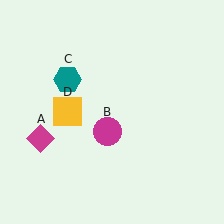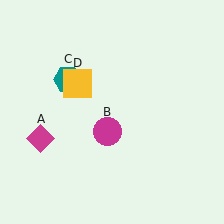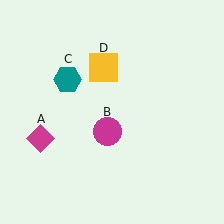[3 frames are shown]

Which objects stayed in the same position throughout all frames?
Magenta diamond (object A) and magenta circle (object B) and teal hexagon (object C) remained stationary.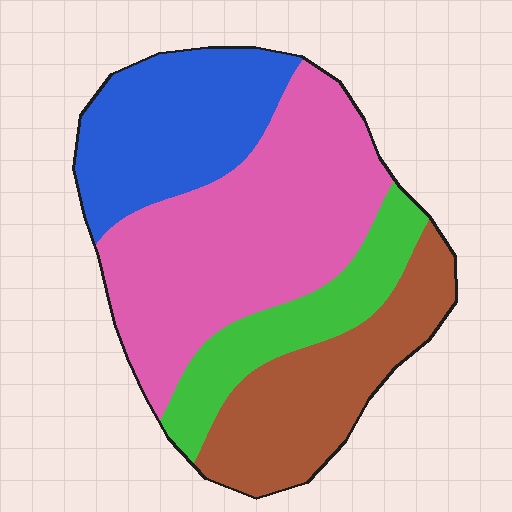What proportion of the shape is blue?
Blue covers roughly 25% of the shape.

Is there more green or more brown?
Brown.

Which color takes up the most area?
Pink, at roughly 40%.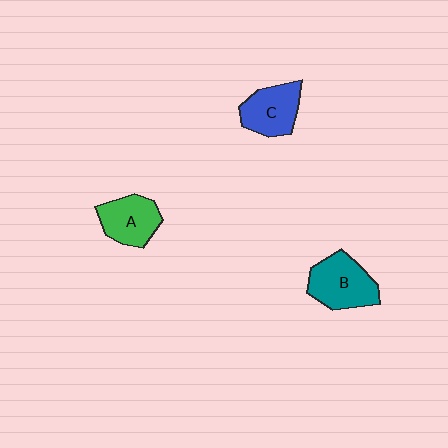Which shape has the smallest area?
Shape A (green).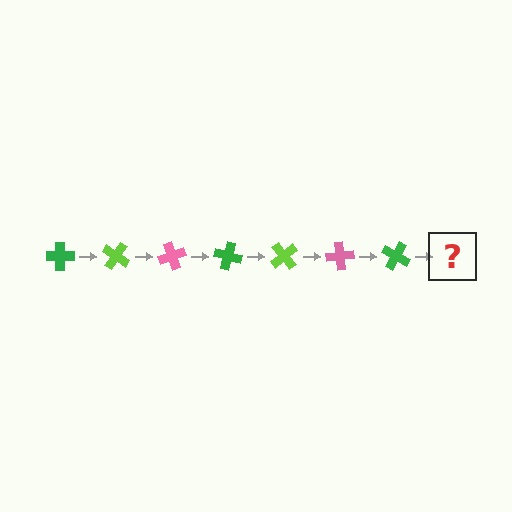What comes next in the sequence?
The next element should be a lime cross, rotated 245 degrees from the start.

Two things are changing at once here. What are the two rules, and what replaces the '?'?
The two rules are that it rotates 35 degrees each step and the color cycles through green, lime, and pink. The '?' should be a lime cross, rotated 245 degrees from the start.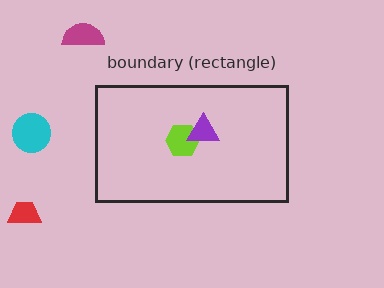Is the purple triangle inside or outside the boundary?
Inside.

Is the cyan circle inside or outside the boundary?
Outside.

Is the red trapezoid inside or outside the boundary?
Outside.